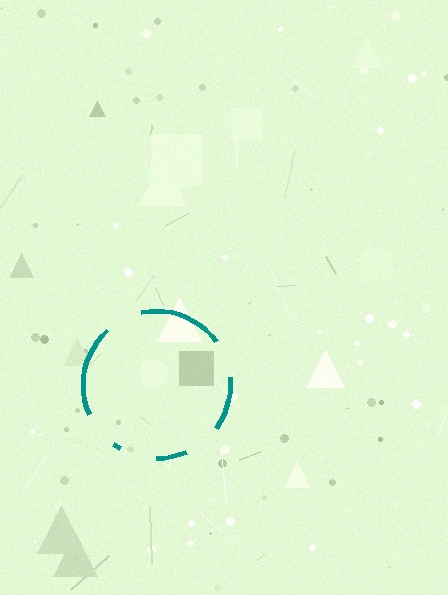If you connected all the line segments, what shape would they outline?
They would outline a circle.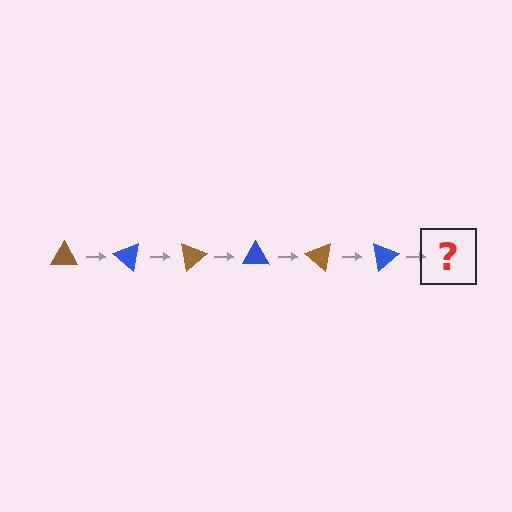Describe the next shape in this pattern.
It should be a brown triangle, rotated 240 degrees from the start.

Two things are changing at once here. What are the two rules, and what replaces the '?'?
The two rules are that it rotates 40 degrees each step and the color cycles through brown and blue. The '?' should be a brown triangle, rotated 240 degrees from the start.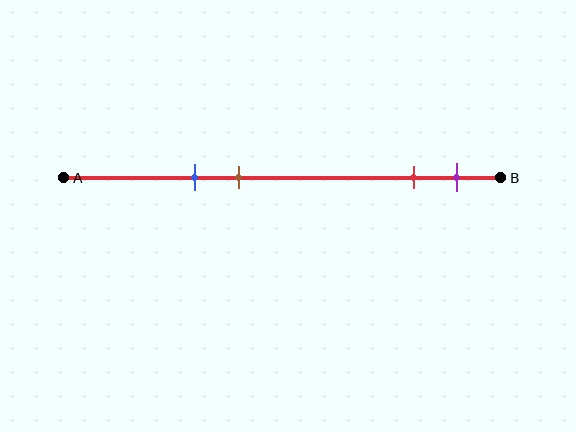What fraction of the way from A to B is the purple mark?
The purple mark is approximately 90% (0.9) of the way from A to B.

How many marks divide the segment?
There are 4 marks dividing the segment.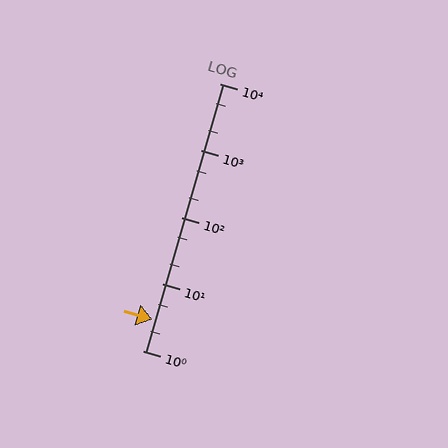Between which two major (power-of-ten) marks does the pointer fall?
The pointer is between 1 and 10.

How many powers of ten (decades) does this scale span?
The scale spans 4 decades, from 1 to 10000.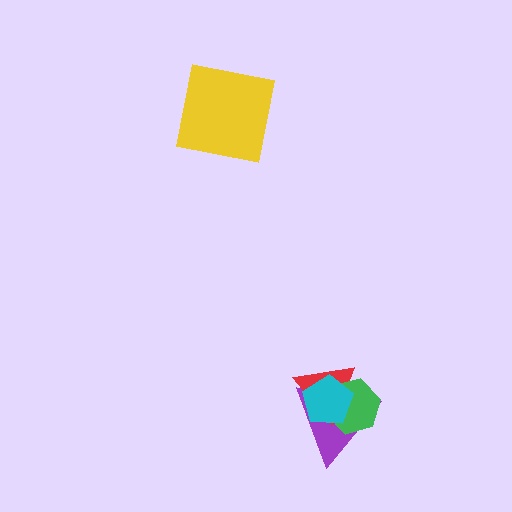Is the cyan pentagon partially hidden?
No, no other shape covers it.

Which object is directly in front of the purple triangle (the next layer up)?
The red triangle is directly in front of the purple triangle.